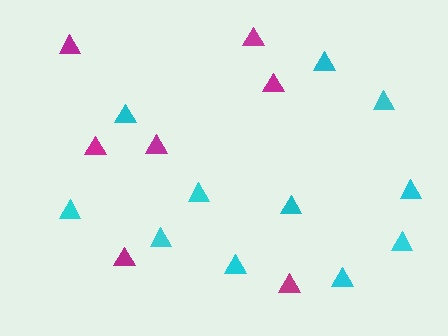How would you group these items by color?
There are 2 groups: one group of magenta triangles (7) and one group of cyan triangles (11).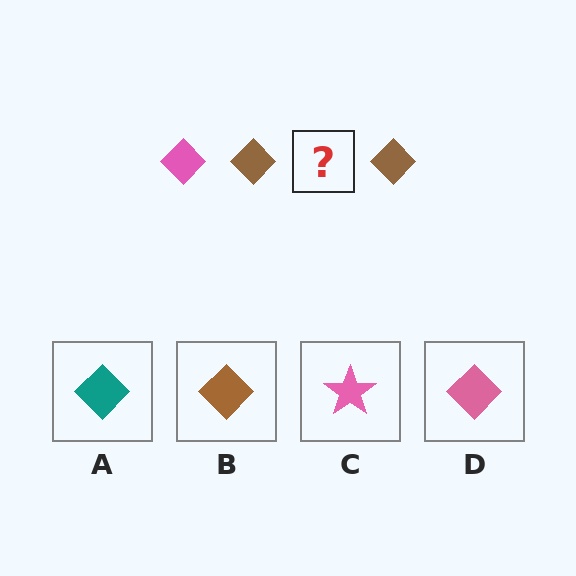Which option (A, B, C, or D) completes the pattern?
D.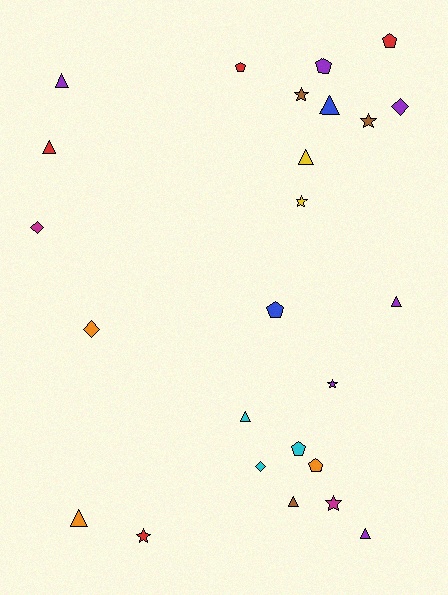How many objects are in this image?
There are 25 objects.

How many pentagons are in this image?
There are 6 pentagons.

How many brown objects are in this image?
There are 3 brown objects.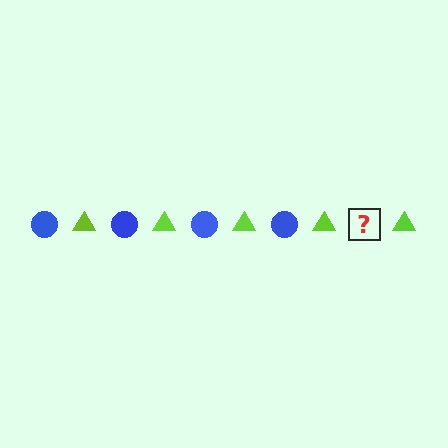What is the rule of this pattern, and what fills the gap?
The rule is that the pattern alternates between blue circle and lime triangle. The gap should be filled with a blue circle.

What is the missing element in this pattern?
The missing element is a blue circle.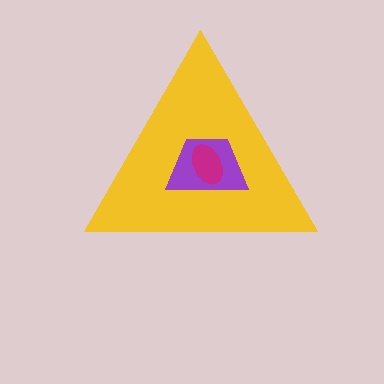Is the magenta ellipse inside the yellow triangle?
Yes.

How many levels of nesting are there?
3.